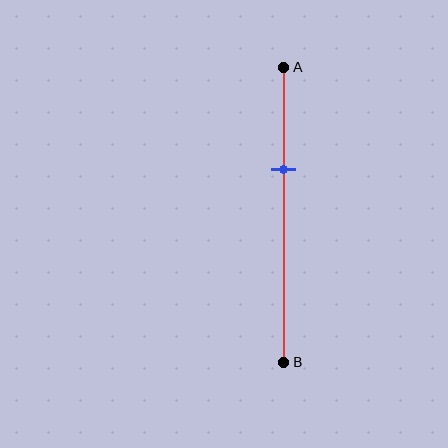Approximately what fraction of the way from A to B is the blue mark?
The blue mark is approximately 35% of the way from A to B.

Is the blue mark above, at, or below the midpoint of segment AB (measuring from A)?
The blue mark is above the midpoint of segment AB.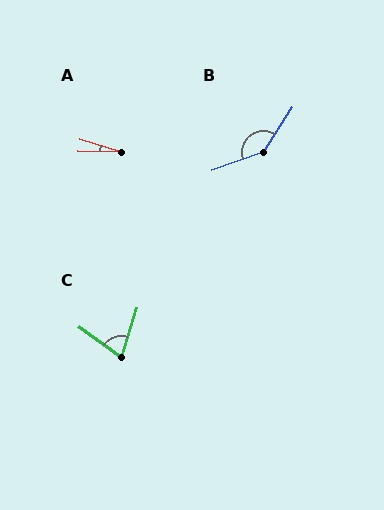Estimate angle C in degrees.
Approximately 71 degrees.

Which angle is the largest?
B, at approximately 141 degrees.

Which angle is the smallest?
A, at approximately 16 degrees.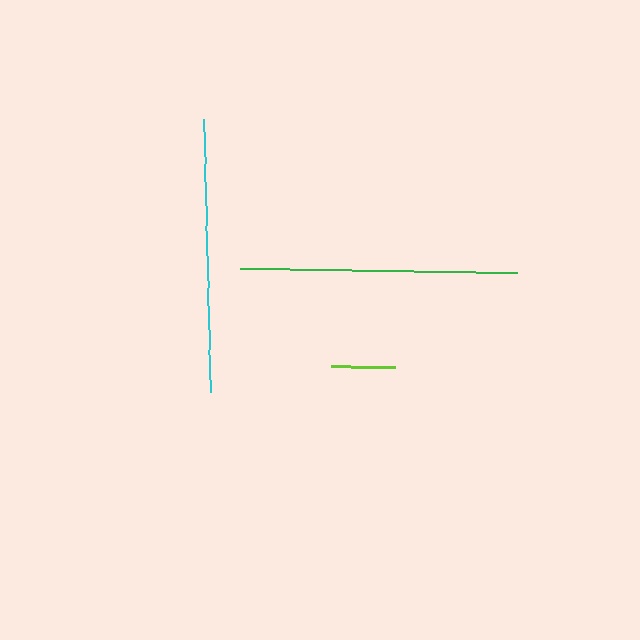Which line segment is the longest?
The green line is the longest at approximately 277 pixels.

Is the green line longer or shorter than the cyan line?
The green line is longer than the cyan line.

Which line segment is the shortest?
The lime line is the shortest at approximately 64 pixels.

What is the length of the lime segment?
The lime segment is approximately 64 pixels long.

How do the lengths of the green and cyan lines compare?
The green and cyan lines are approximately the same length.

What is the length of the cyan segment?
The cyan segment is approximately 274 pixels long.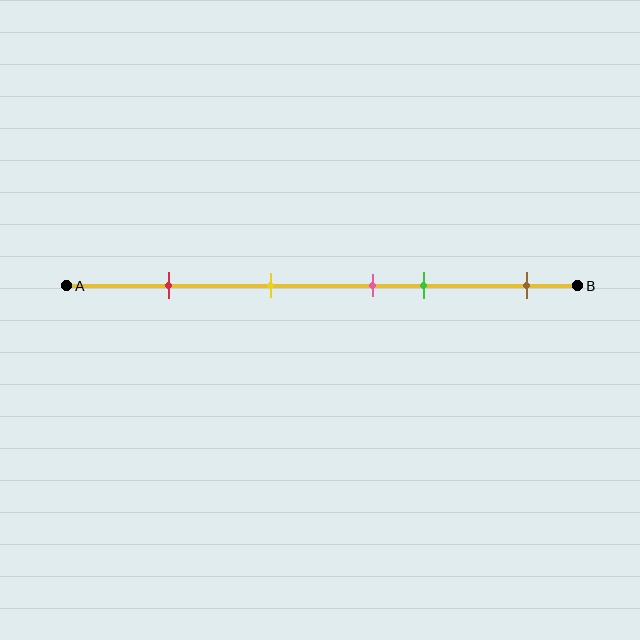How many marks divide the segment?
There are 5 marks dividing the segment.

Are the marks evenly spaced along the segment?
No, the marks are not evenly spaced.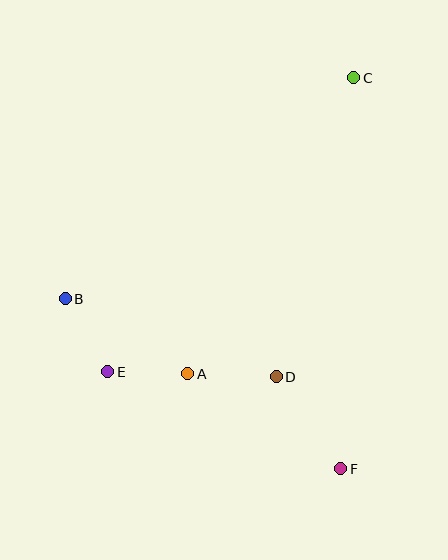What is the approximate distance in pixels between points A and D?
The distance between A and D is approximately 89 pixels.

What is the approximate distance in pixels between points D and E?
The distance between D and E is approximately 169 pixels.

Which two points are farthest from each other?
Points C and F are farthest from each other.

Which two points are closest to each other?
Points A and E are closest to each other.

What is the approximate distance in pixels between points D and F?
The distance between D and F is approximately 112 pixels.